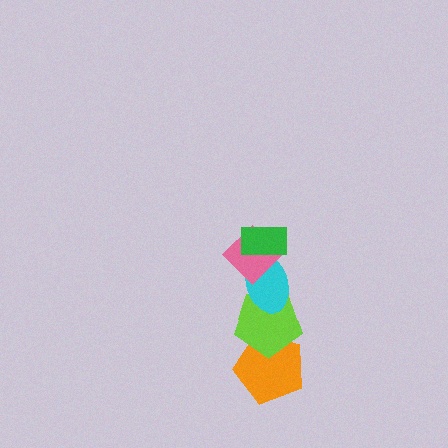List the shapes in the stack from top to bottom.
From top to bottom: the green rectangle, the pink diamond, the cyan ellipse, the lime pentagon, the orange pentagon.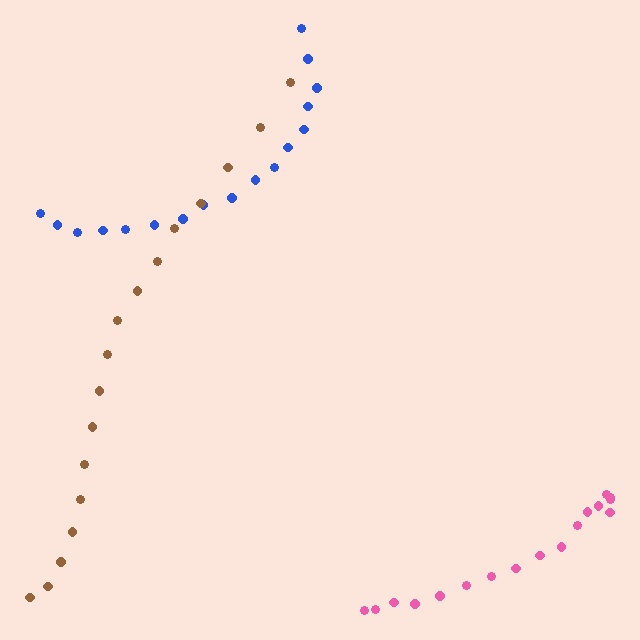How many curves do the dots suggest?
There are 3 distinct paths.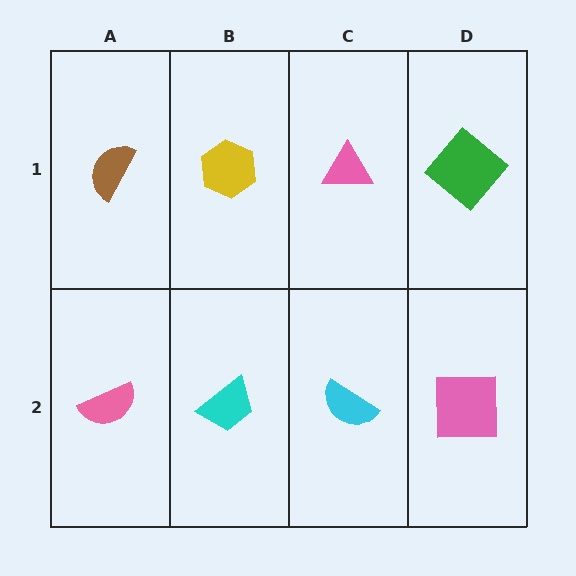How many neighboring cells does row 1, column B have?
3.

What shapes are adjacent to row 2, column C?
A pink triangle (row 1, column C), a cyan trapezoid (row 2, column B), a pink square (row 2, column D).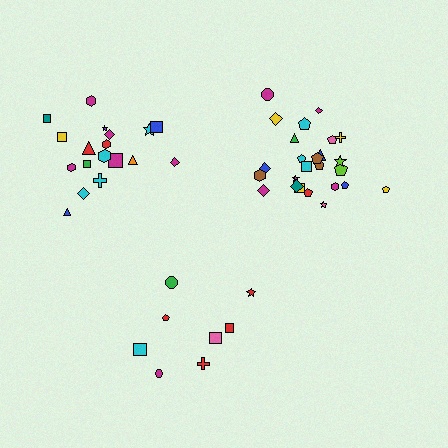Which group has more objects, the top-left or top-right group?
The top-right group.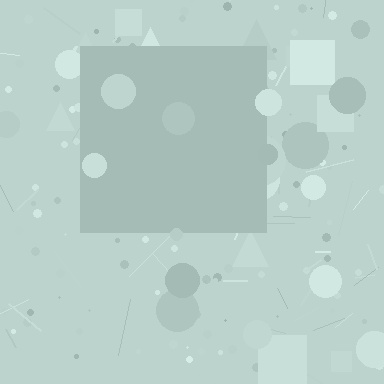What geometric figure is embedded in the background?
A square is embedded in the background.